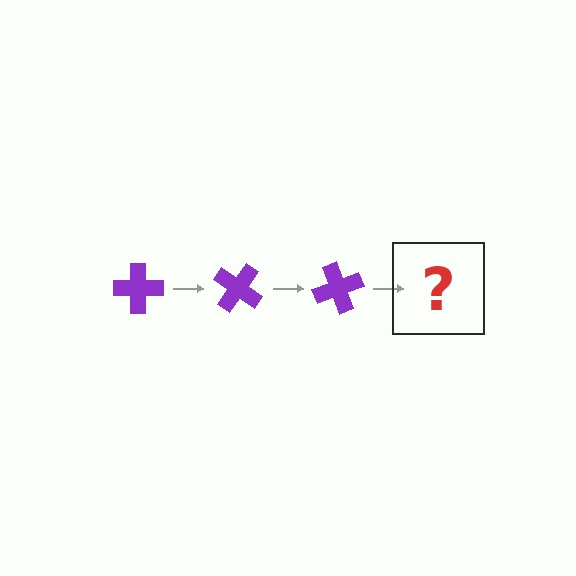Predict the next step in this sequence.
The next step is a purple cross rotated 105 degrees.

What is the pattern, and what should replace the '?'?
The pattern is that the cross rotates 35 degrees each step. The '?' should be a purple cross rotated 105 degrees.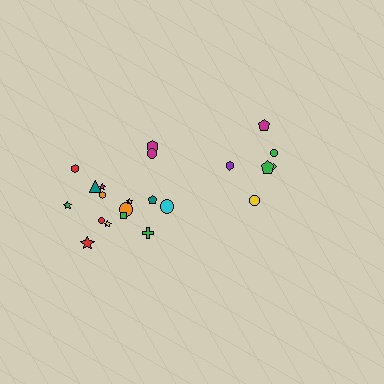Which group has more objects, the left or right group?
The left group.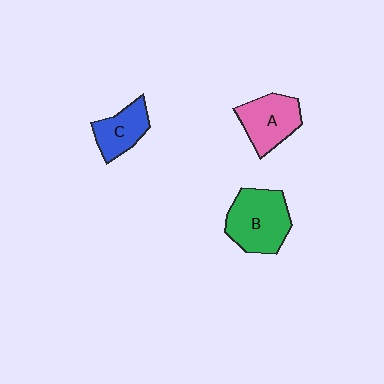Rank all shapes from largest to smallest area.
From largest to smallest: B (green), A (pink), C (blue).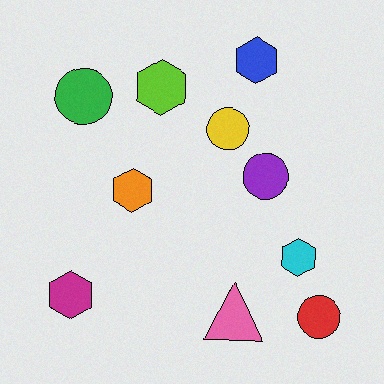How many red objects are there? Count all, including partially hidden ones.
There is 1 red object.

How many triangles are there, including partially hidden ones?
There is 1 triangle.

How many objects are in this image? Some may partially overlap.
There are 10 objects.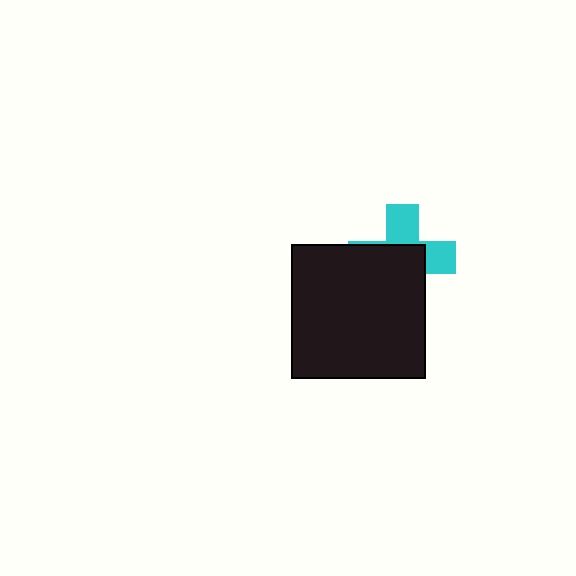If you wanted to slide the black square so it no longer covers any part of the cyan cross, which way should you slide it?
Slide it toward the lower-left — that is the most direct way to separate the two shapes.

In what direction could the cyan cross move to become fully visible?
The cyan cross could move toward the upper-right. That would shift it out from behind the black square entirely.